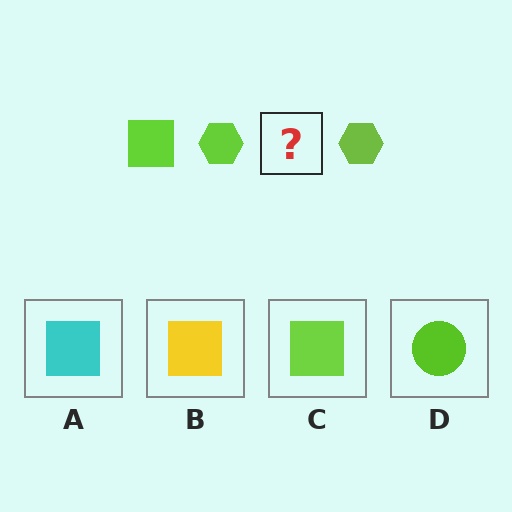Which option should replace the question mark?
Option C.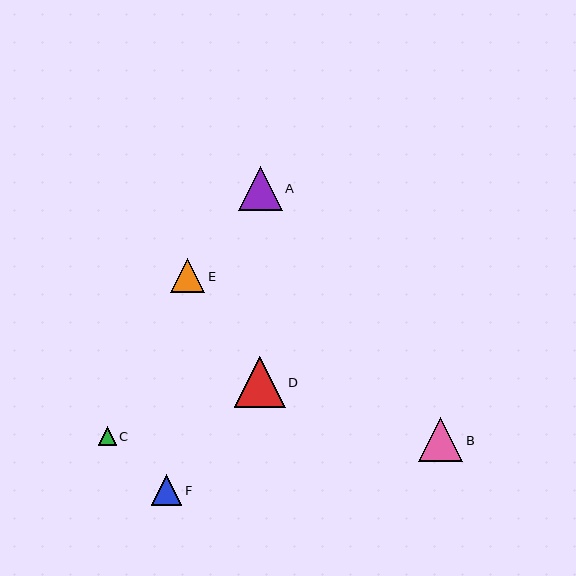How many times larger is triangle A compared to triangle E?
Triangle A is approximately 1.3 times the size of triangle E.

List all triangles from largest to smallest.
From largest to smallest: D, B, A, E, F, C.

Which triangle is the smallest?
Triangle C is the smallest with a size of approximately 18 pixels.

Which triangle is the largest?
Triangle D is the largest with a size of approximately 51 pixels.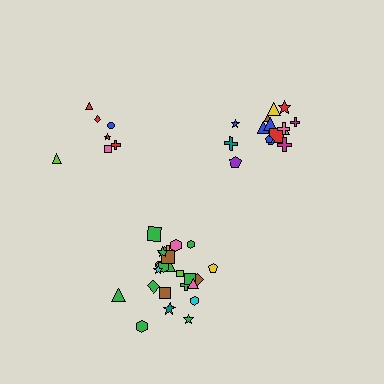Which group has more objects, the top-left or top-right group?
The top-right group.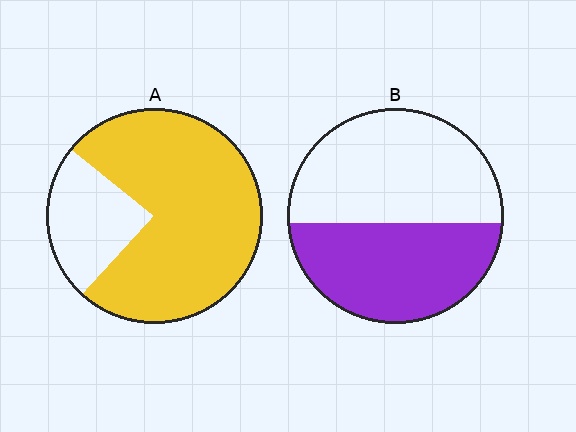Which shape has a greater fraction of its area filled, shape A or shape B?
Shape A.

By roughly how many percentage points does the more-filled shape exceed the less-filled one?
By roughly 30 percentage points (A over B).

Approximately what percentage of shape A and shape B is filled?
A is approximately 75% and B is approximately 45%.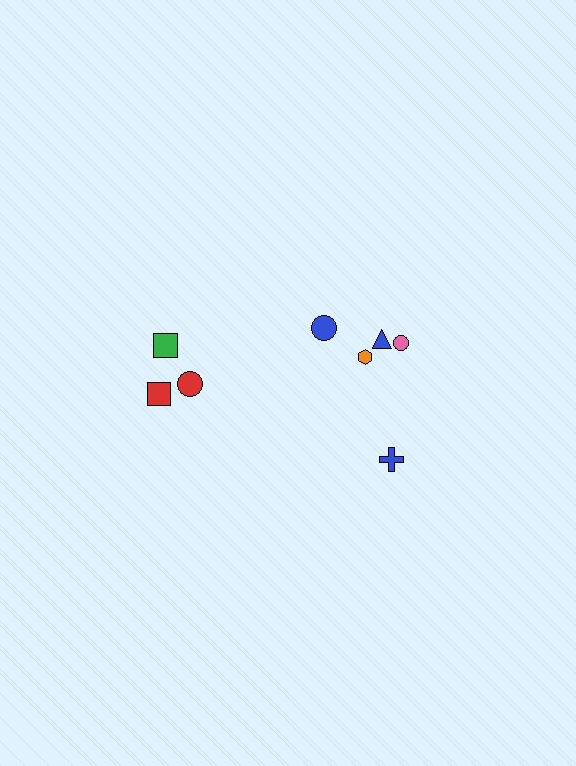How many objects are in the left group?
There are 3 objects.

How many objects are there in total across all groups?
There are 8 objects.